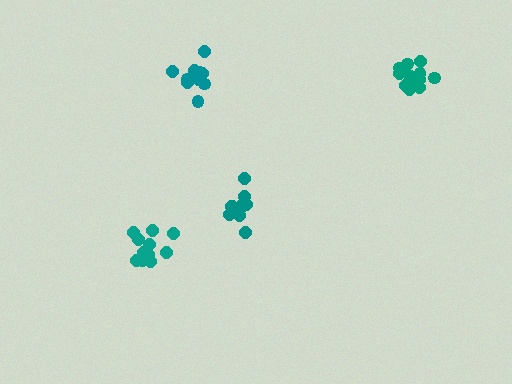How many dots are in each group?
Group 1: 12 dots, Group 2: 11 dots, Group 3: 10 dots, Group 4: 14 dots (47 total).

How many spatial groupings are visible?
There are 4 spatial groupings.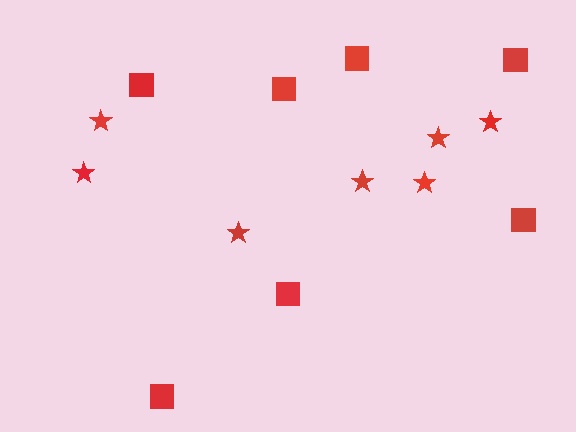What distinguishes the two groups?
There are 2 groups: one group of stars (7) and one group of squares (7).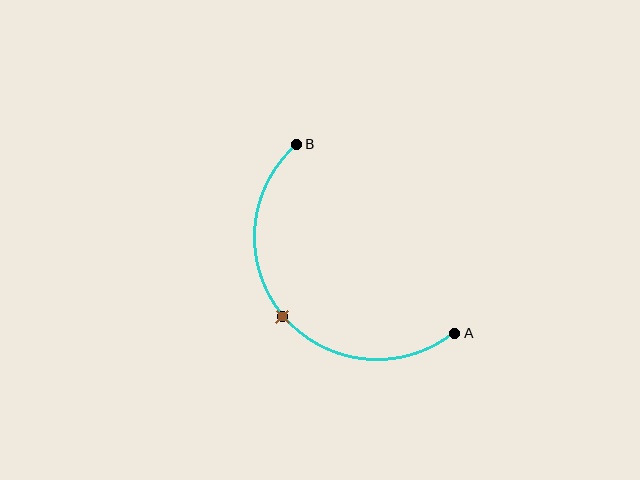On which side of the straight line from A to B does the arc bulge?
The arc bulges below and to the left of the straight line connecting A and B.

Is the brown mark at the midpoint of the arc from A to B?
Yes. The brown mark lies on the arc at equal arc-length from both A and B — it is the arc midpoint.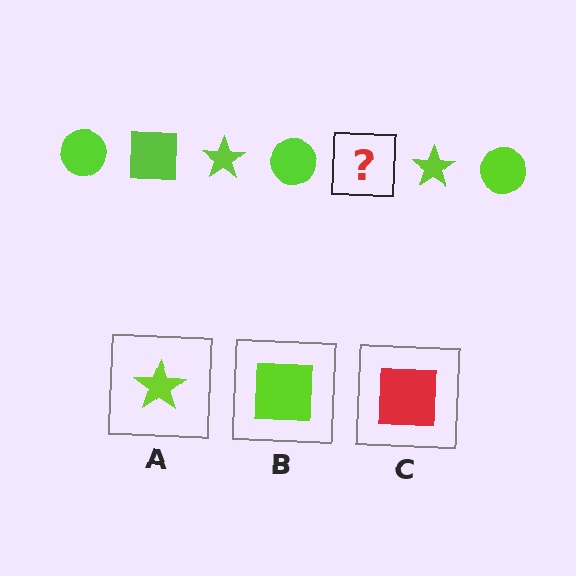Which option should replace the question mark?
Option B.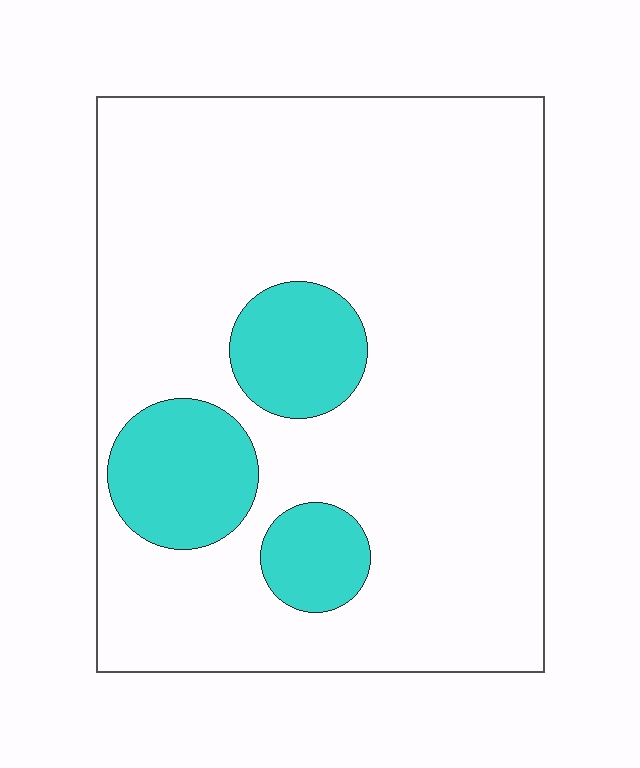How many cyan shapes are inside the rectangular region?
3.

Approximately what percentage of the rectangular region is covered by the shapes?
Approximately 15%.